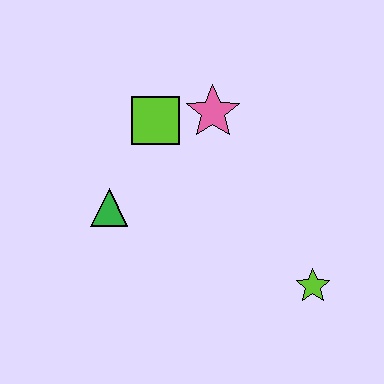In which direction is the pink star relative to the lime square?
The pink star is to the right of the lime square.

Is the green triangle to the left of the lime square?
Yes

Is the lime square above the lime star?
Yes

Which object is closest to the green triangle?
The lime square is closest to the green triangle.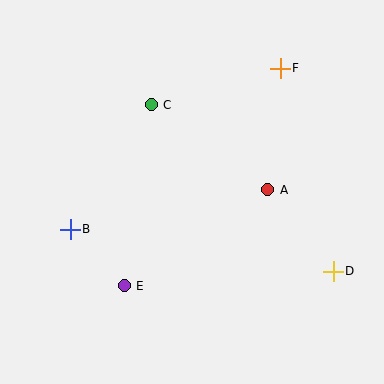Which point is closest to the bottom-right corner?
Point D is closest to the bottom-right corner.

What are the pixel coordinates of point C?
Point C is at (151, 105).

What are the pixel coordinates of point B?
Point B is at (70, 229).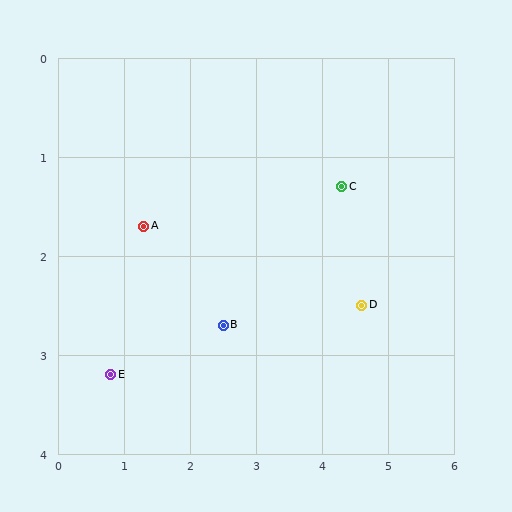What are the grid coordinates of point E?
Point E is at approximately (0.8, 3.2).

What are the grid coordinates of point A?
Point A is at approximately (1.3, 1.7).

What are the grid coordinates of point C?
Point C is at approximately (4.3, 1.3).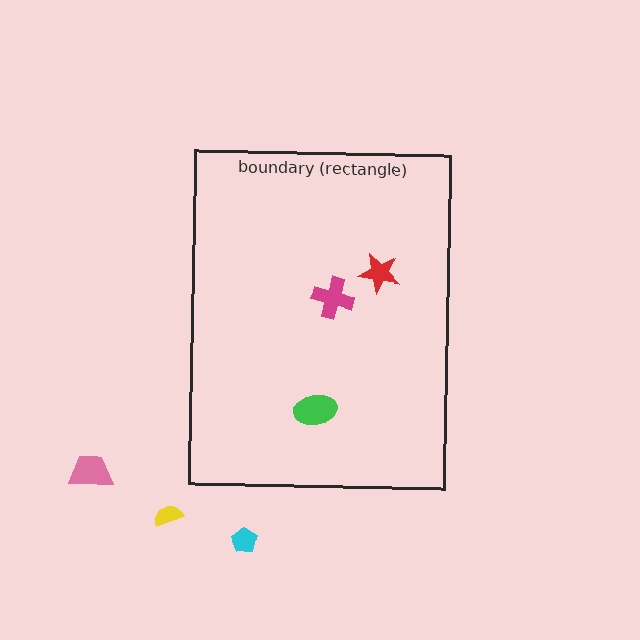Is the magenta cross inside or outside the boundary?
Inside.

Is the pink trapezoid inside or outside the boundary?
Outside.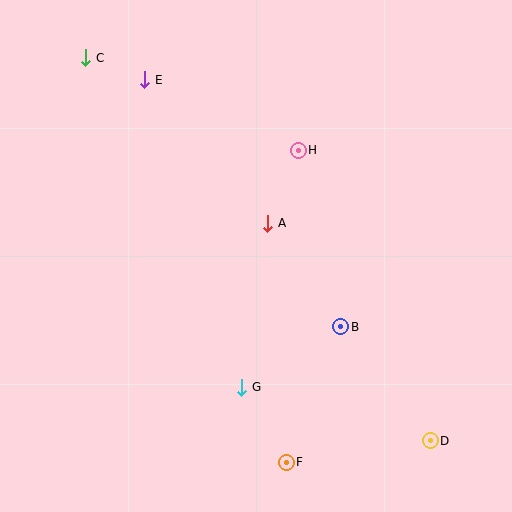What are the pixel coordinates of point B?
Point B is at (341, 327).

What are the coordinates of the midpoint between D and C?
The midpoint between D and C is at (258, 249).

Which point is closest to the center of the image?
Point A at (268, 223) is closest to the center.